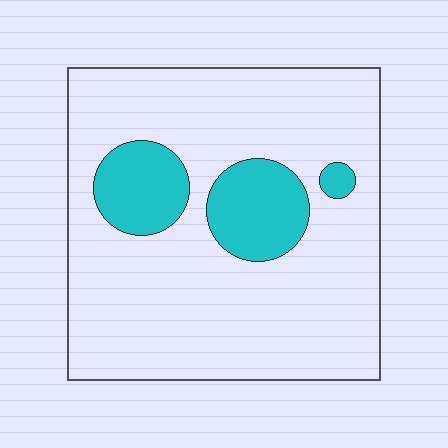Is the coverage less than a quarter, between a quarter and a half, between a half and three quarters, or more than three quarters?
Less than a quarter.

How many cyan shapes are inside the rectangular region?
3.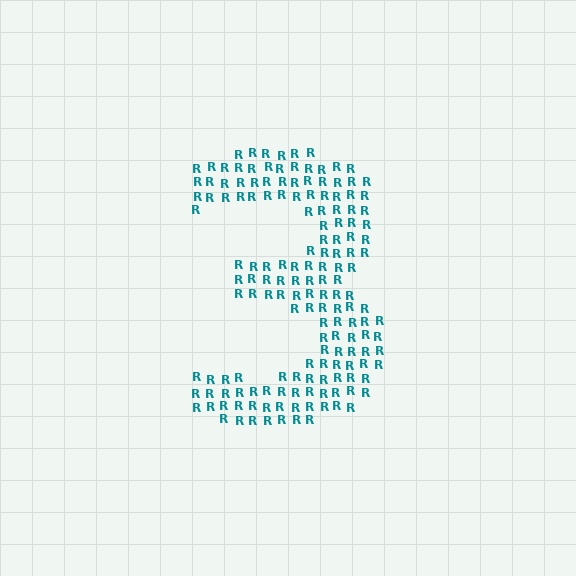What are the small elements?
The small elements are letter R's.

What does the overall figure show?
The overall figure shows the digit 3.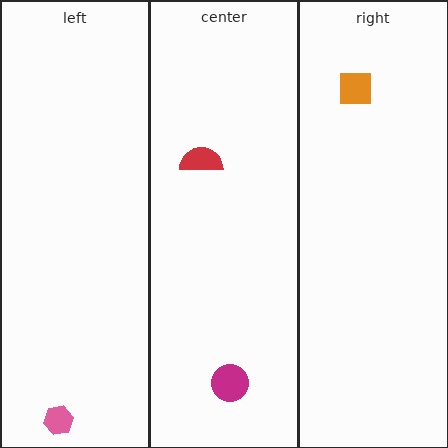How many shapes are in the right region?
1.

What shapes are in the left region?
The pink hexagon.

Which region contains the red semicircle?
The center region.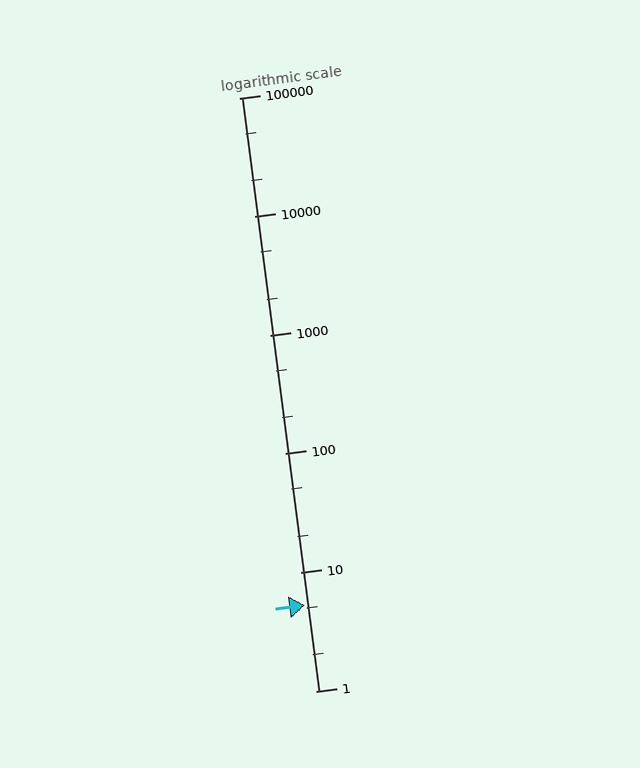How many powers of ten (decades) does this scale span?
The scale spans 5 decades, from 1 to 100000.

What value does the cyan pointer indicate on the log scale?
The pointer indicates approximately 5.3.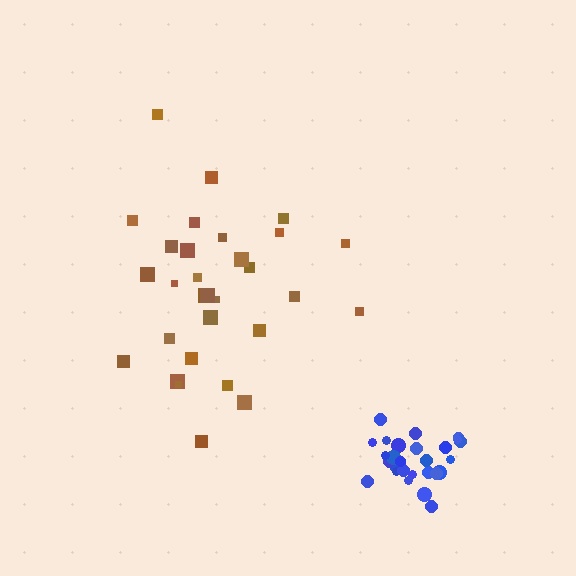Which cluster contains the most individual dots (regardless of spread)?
Brown (30).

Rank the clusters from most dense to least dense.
blue, brown.